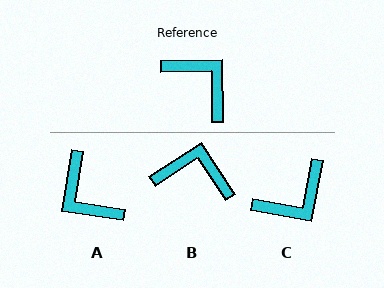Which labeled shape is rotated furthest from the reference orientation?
A, about 171 degrees away.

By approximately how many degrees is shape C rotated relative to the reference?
Approximately 101 degrees clockwise.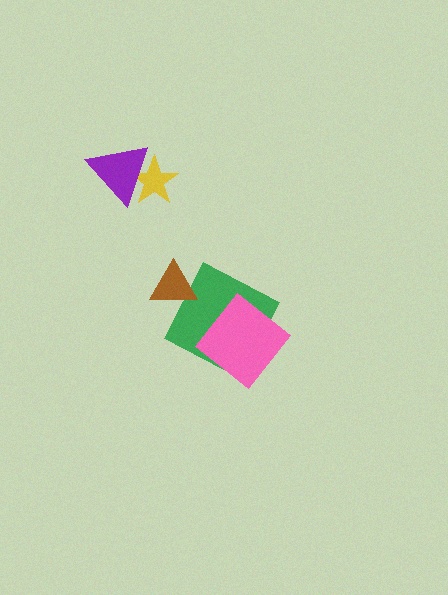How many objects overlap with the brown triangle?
1 object overlaps with the brown triangle.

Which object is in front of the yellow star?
The purple triangle is in front of the yellow star.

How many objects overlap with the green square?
2 objects overlap with the green square.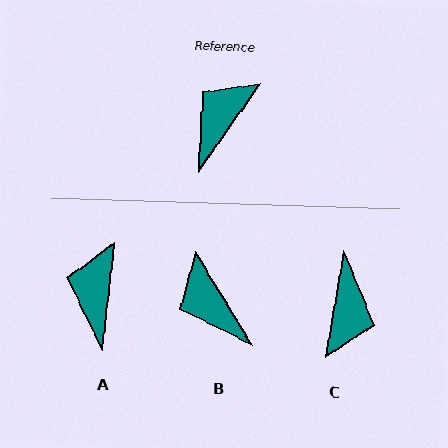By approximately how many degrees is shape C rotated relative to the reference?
Approximately 155 degrees clockwise.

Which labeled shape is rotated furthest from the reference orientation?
C, about 155 degrees away.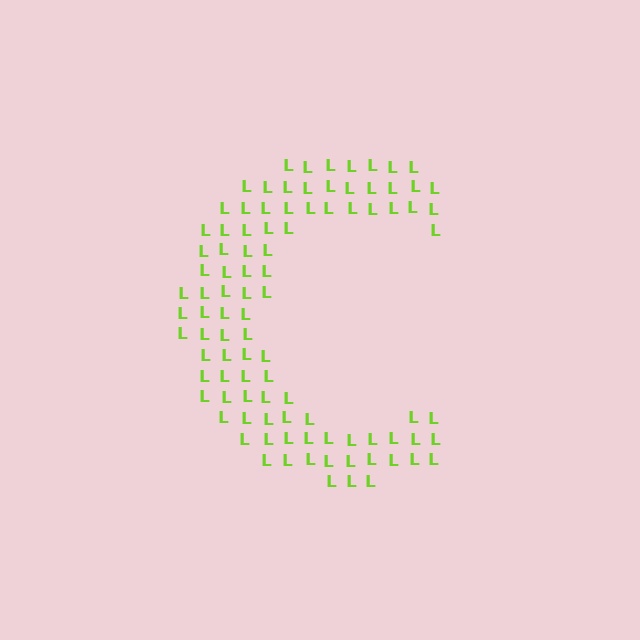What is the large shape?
The large shape is the letter C.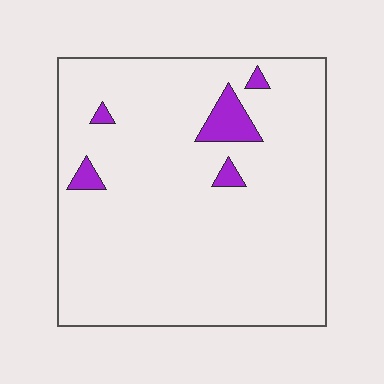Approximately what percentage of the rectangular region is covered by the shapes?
Approximately 5%.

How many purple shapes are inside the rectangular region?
5.